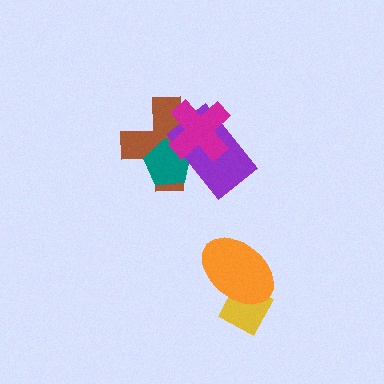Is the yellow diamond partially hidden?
Yes, it is partially covered by another shape.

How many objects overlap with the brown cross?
3 objects overlap with the brown cross.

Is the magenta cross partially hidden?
No, no other shape covers it.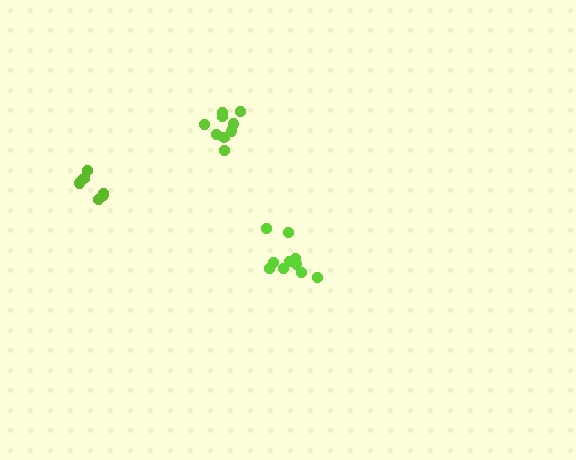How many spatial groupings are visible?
There are 3 spatial groupings.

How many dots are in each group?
Group 1: 9 dots, Group 2: 6 dots, Group 3: 10 dots (25 total).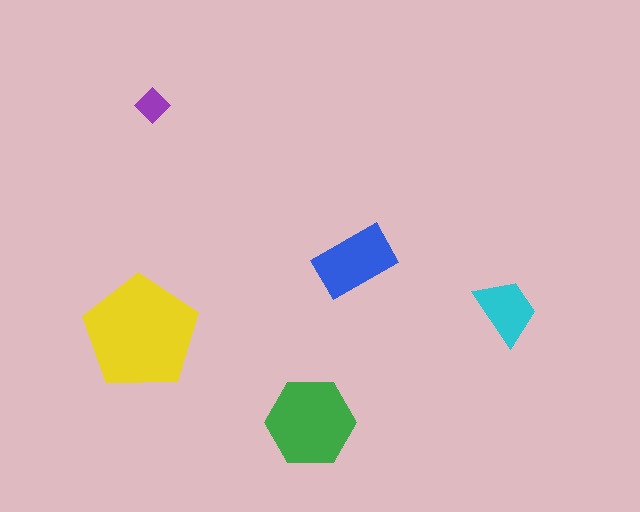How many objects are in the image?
There are 5 objects in the image.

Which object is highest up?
The purple diamond is topmost.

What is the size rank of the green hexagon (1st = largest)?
2nd.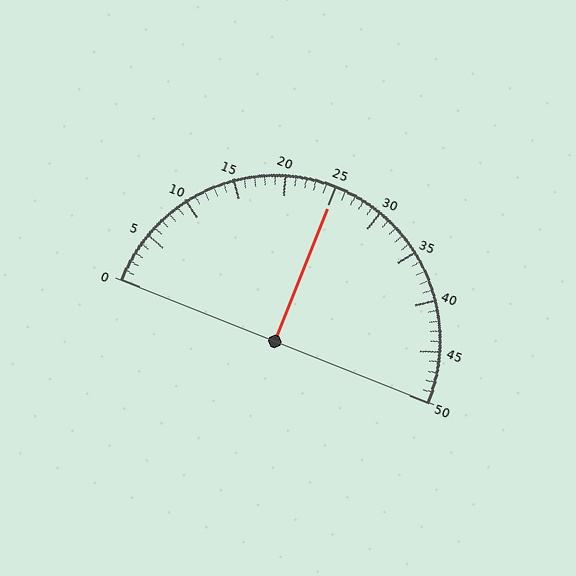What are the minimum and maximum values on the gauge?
The gauge ranges from 0 to 50.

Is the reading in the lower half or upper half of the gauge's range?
The reading is in the upper half of the range (0 to 50).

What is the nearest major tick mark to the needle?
The nearest major tick mark is 25.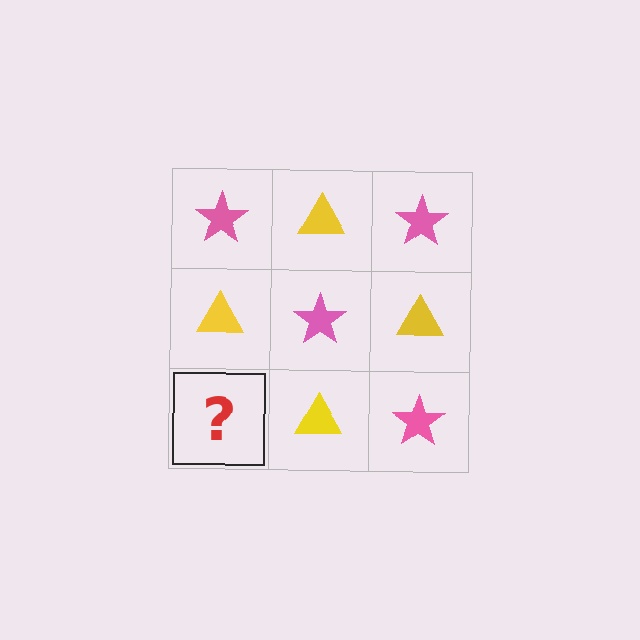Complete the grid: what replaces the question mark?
The question mark should be replaced with a pink star.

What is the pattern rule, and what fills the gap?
The rule is that it alternates pink star and yellow triangle in a checkerboard pattern. The gap should be filled with a pink star.